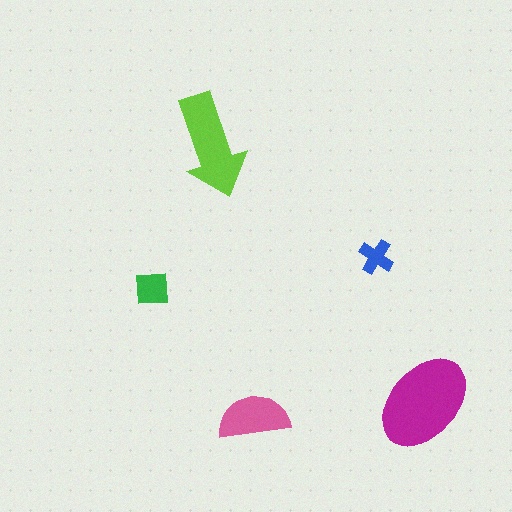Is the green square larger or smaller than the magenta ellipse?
Smaller.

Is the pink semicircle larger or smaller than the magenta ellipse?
Smaller.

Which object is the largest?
The magenta ellipse.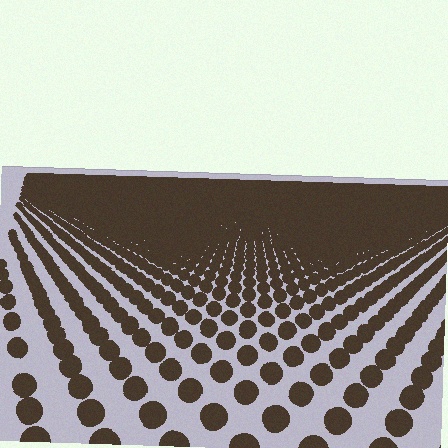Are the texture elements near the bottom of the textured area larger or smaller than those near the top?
Larger. Near the bottom, elements are closer to the viewer and appear at a bigger on-screen size.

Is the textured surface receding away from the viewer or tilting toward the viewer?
The surface is receding away from the viewer. Texture elements get smaller and denser toward the top.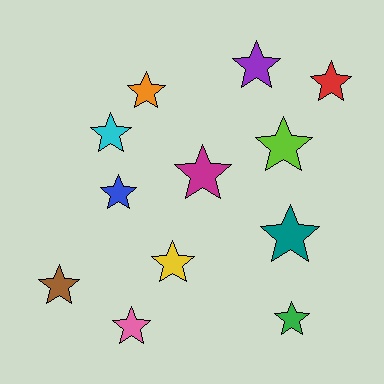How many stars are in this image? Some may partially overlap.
There are 12 stars.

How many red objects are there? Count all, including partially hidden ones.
There is 1 red object.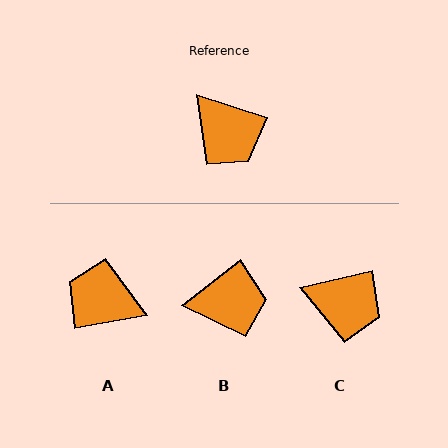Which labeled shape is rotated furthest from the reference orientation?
A, about 152 degrees away.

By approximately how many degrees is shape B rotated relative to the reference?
Approximately 56 degrees counter-clockwise.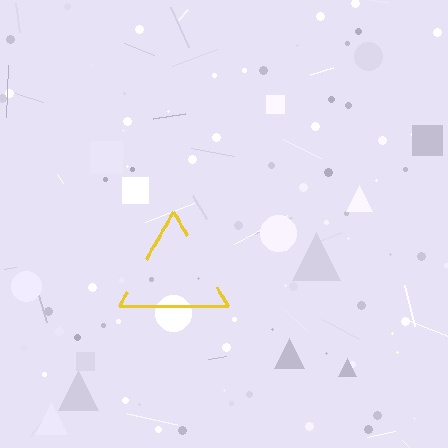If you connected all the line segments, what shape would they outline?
They would outline a triangle.